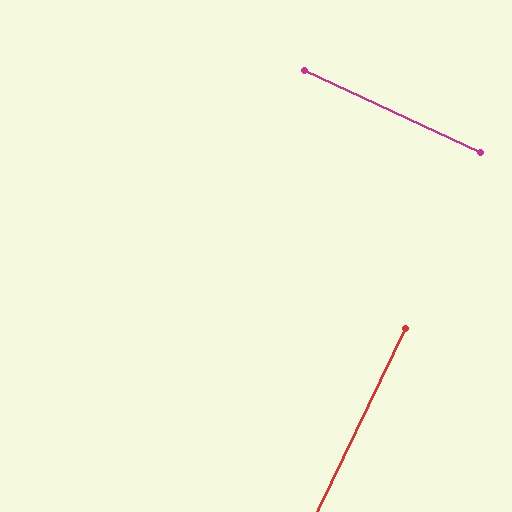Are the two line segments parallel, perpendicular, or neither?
Perpendicular — they meet at approximately 89°.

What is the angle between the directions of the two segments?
Approximately 89 degrees.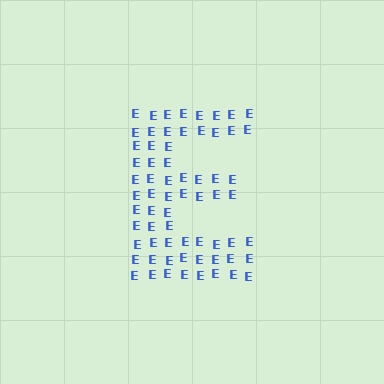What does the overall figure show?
The overall figure shows the letter E.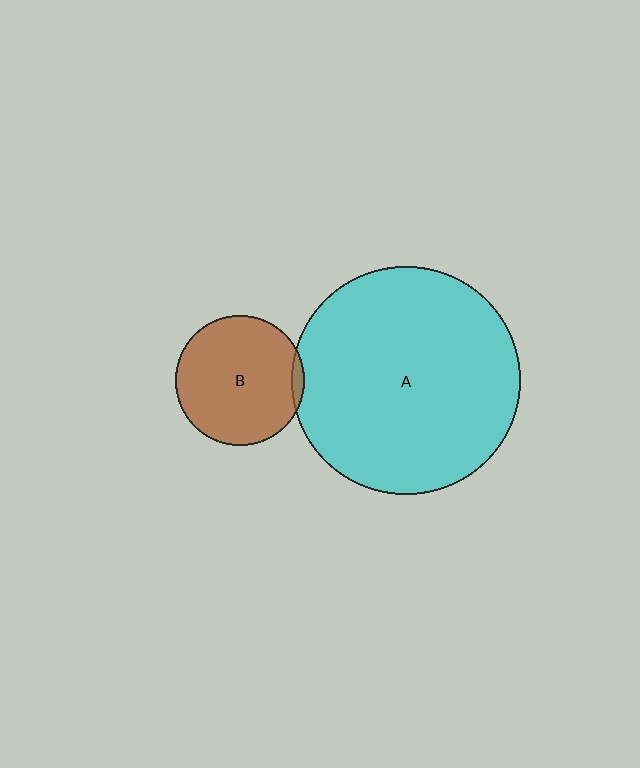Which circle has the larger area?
Circle A (cyan).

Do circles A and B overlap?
Yes.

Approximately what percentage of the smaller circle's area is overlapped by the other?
Approximately 5%.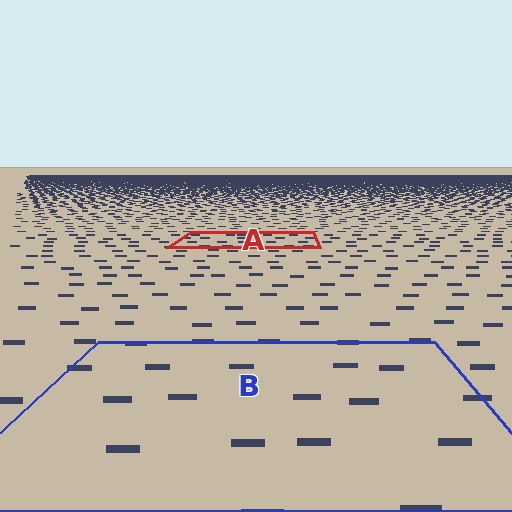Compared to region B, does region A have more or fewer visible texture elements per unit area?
Region A has more texture elements per unit area — they are packed more densely because it is farther away.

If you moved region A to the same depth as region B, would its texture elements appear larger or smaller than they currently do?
They would appear larger. At a closer depth, the same texture elements are projected at a bigger on-screen size.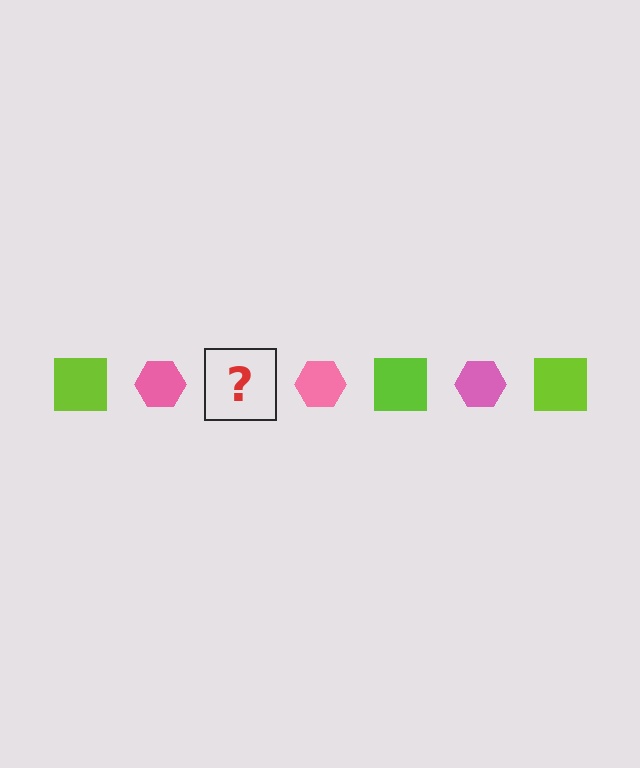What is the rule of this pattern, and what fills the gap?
The rule is that the pattern alternates between lime square and pink hexagon. The gap should be filled with a lime square.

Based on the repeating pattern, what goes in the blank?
The blank should be a lime square.